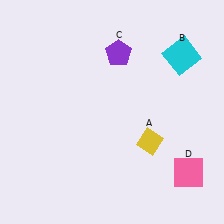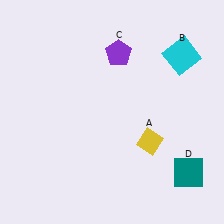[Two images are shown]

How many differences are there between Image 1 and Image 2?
There is 1 difference between the two images.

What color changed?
The square (D) changed from pink in Image 1 to teal in Image 2.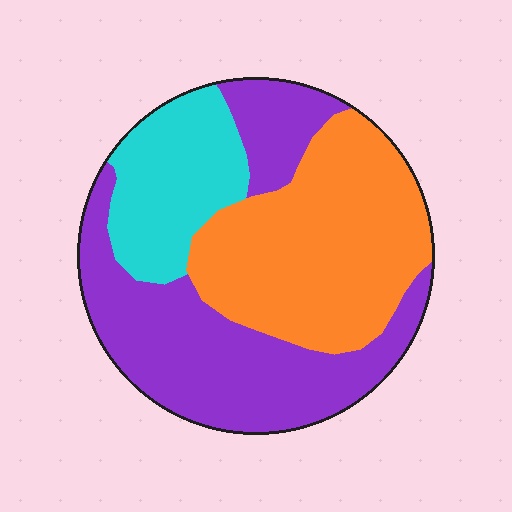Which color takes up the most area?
Purple, at roughly 45%.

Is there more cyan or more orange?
Orange.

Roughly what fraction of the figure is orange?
Orange covers around 40% of the figure.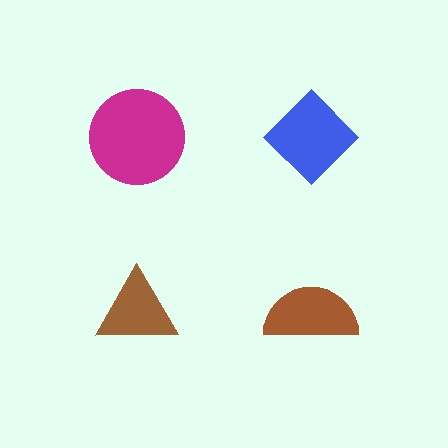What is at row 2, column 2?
A brown semicircle.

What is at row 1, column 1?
A magenta circle.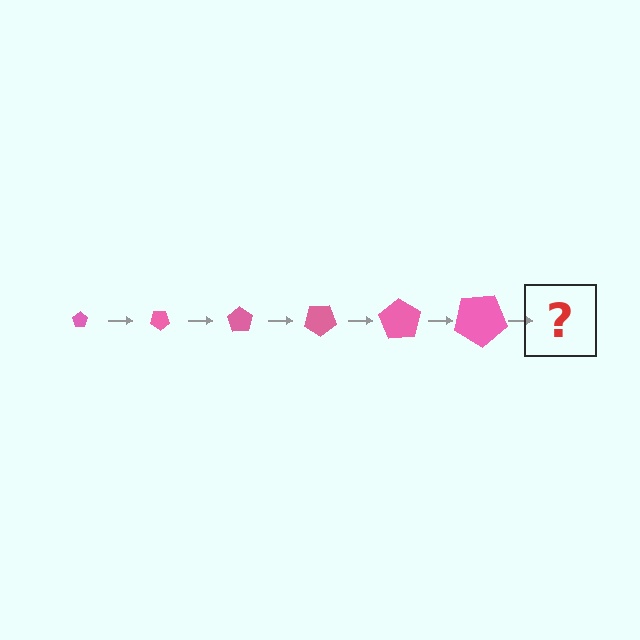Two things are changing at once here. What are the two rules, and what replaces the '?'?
The two rules are that the pentagon grows larger each step and it rotates 35 degrees each step. The '?' should be a pentagon, larger than the previous one and rotated 210 degrees from the start.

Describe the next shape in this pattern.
It should be a pentagon, larger than the previous one and rotated 210 degrees from the start.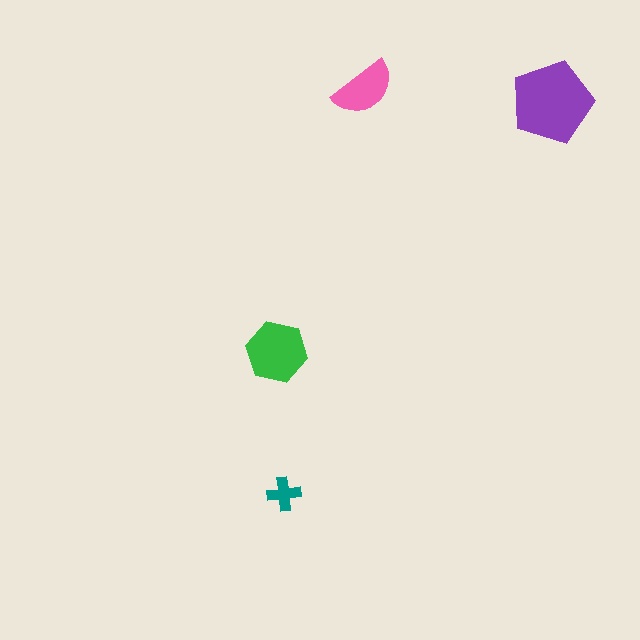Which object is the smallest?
The teal cross.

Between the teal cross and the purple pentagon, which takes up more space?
The purple pentagon.